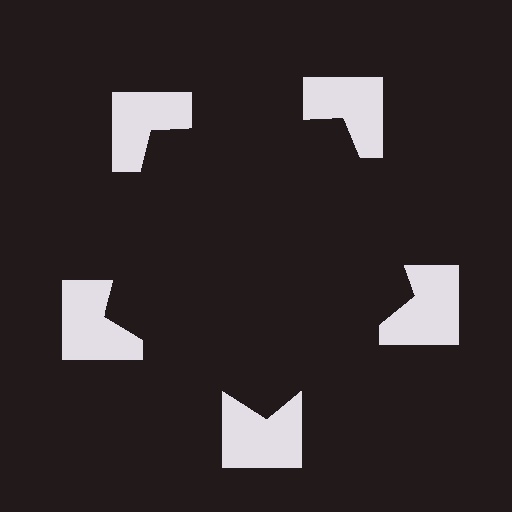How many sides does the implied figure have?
5 sides.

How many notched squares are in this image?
There are 5 — one at each vertex of the illusory pentagon.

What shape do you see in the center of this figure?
An illusory pentagon — its edges are inferred from the aligned wedge cuts in the notched squares, not physically drawn.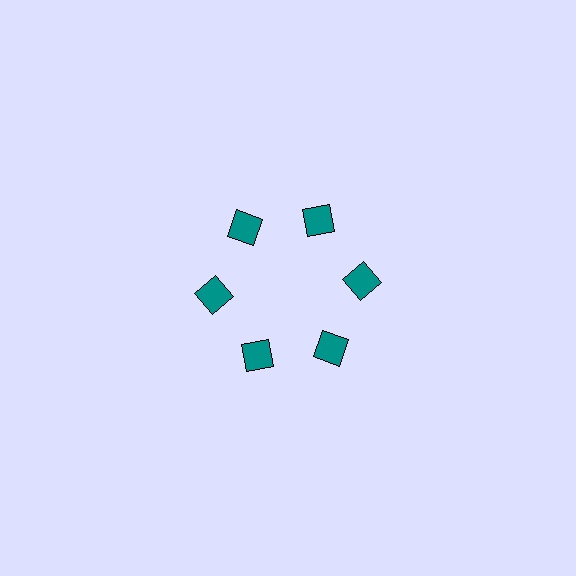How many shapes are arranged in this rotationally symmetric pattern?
There are 6 shapes, arranged in 6 groups of 1.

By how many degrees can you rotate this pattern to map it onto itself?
The pattern maps onto itself every 60 degrees of rotation.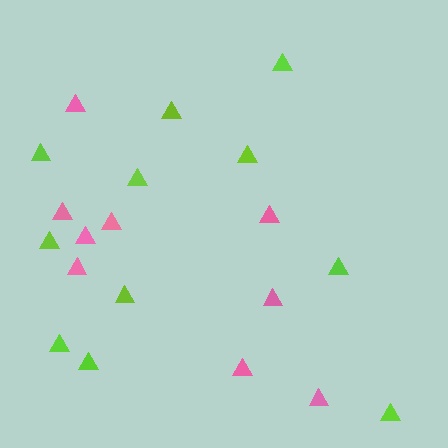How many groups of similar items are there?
There are 2 groups: one group of pink triangles (9) and one group of lime triangles (11).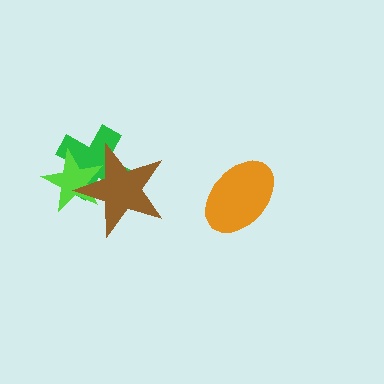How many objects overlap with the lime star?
2 objects overlap with the lime star.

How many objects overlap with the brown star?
2 objects overlap with the brown star.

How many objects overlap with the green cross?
2 objects overlap with the green cross.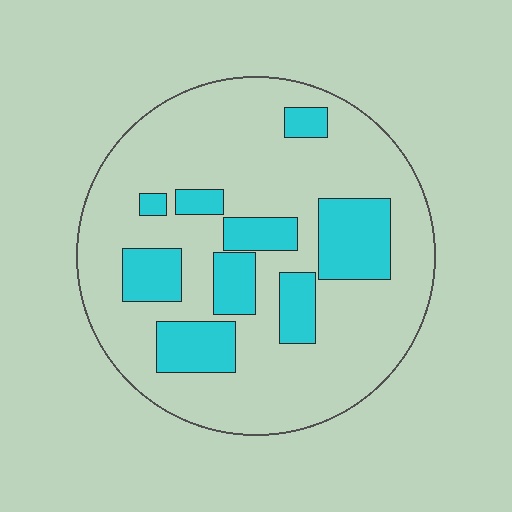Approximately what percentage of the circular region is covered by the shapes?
Approximately 25%.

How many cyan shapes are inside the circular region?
9.